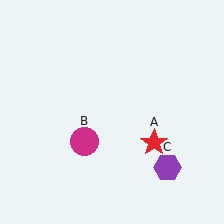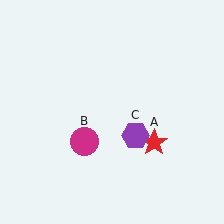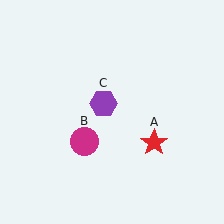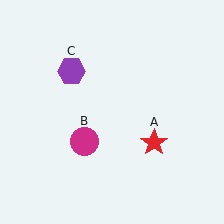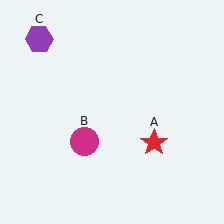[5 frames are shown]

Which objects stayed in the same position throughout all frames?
Red star (object A) and magenta circle (object B) remained stationary.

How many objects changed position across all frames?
1 object changed position: purple hexagon (object C).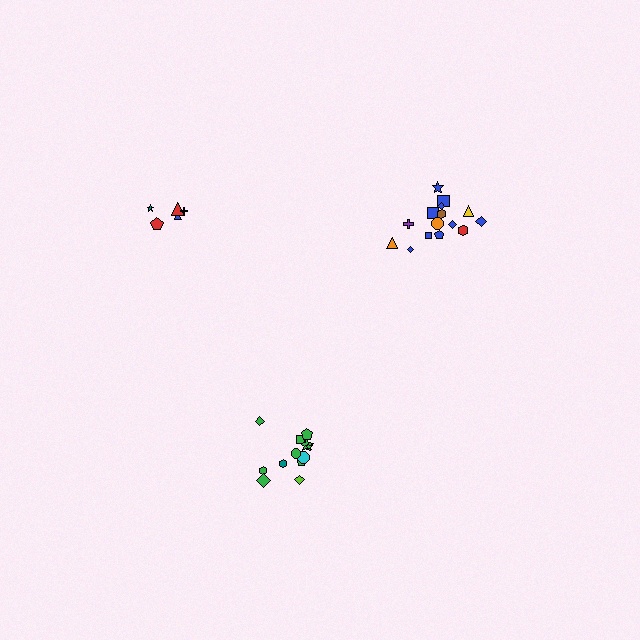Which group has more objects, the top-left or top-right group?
The top-right group.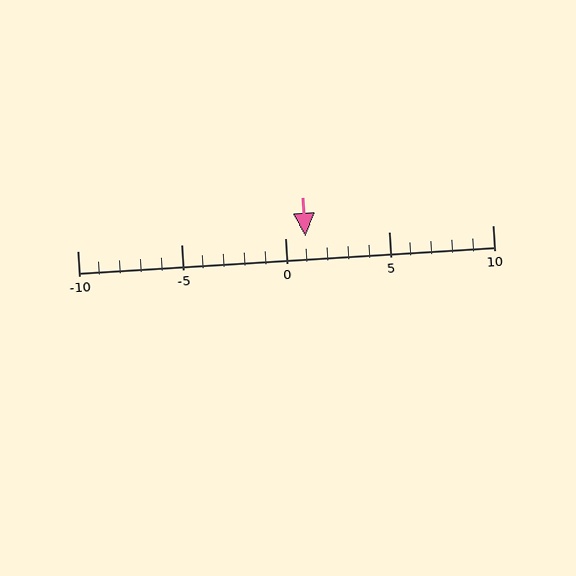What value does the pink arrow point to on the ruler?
The pink arrow points to approximately 1.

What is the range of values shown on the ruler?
The ruler shows values from -10 to 10.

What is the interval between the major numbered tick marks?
The major tick marks are spaced 5 units apart.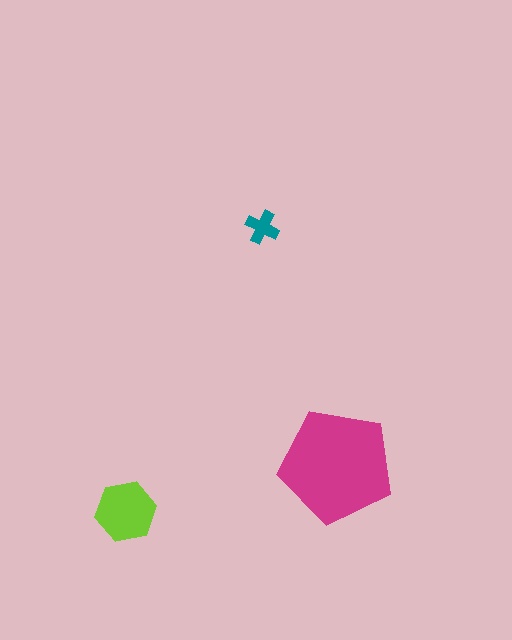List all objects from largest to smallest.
The magenta pentagon, the lime hexagon, the teal cross.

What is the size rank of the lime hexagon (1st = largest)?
2nd.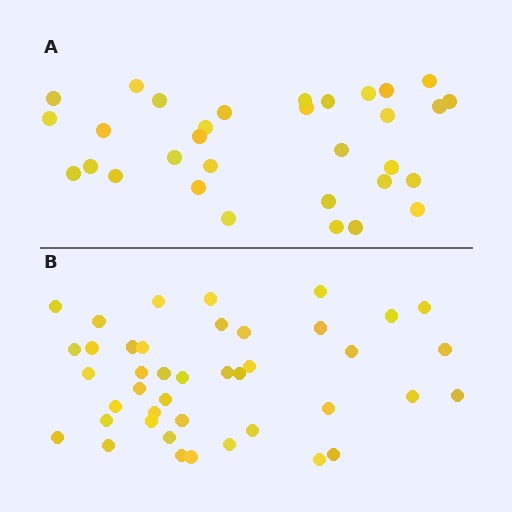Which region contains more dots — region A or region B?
Region B (the bottom region) has more dots.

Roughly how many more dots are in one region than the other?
Region B has roughly 10 or so more dots than region A.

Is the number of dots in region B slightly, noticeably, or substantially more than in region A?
Region B has noticeably more, but not dramatically so. The ratio is roughly 1.3 to 1.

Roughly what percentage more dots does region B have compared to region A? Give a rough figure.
About 30% more.